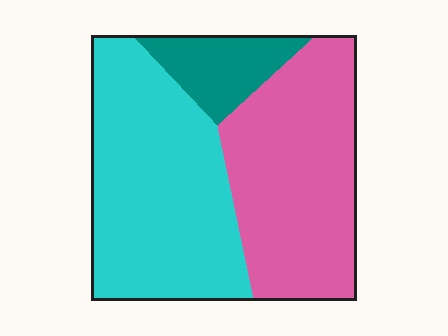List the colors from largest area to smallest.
From largest to smallest: cyan, pink, teal.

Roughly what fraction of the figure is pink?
Pink takes up between a quarter and a half of the figure.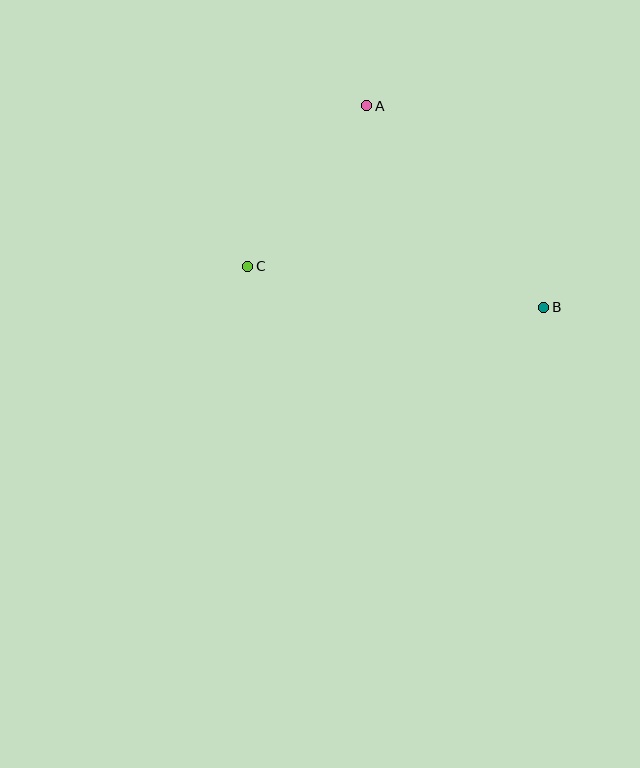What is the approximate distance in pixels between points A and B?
The distance between A and B is approximately 268 pixels.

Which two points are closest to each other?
Points A and C are closest to each other.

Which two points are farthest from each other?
Points B and C are farthest from each other.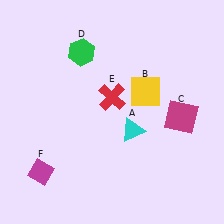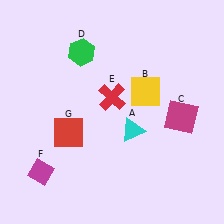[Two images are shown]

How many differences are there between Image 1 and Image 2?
There is 1 difference between the two images.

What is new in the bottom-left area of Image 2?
A red square (G) was added in the bottom-left area of Image 2.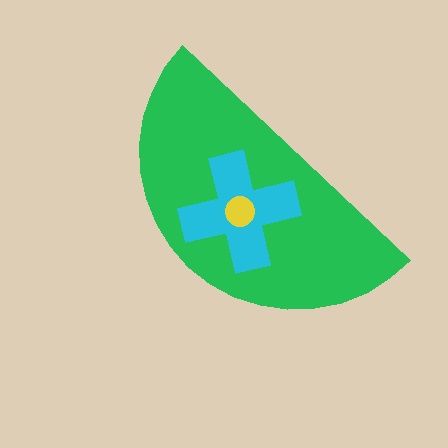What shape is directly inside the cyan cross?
The yellow circle.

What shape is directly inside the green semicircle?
The cyan cross.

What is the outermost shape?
The green semicircle.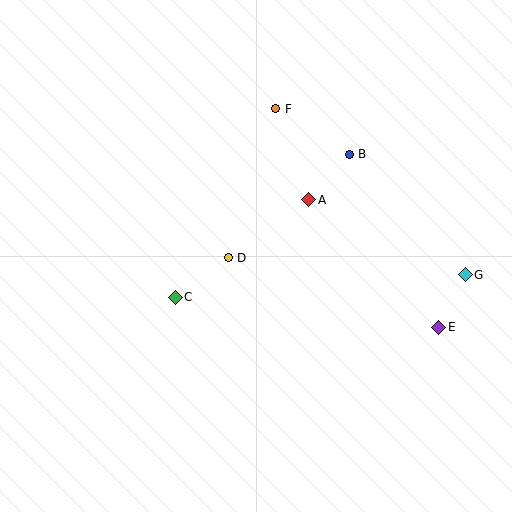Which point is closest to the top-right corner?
Point B is closest to the top-right corner.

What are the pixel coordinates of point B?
Point B is at (349, 154).